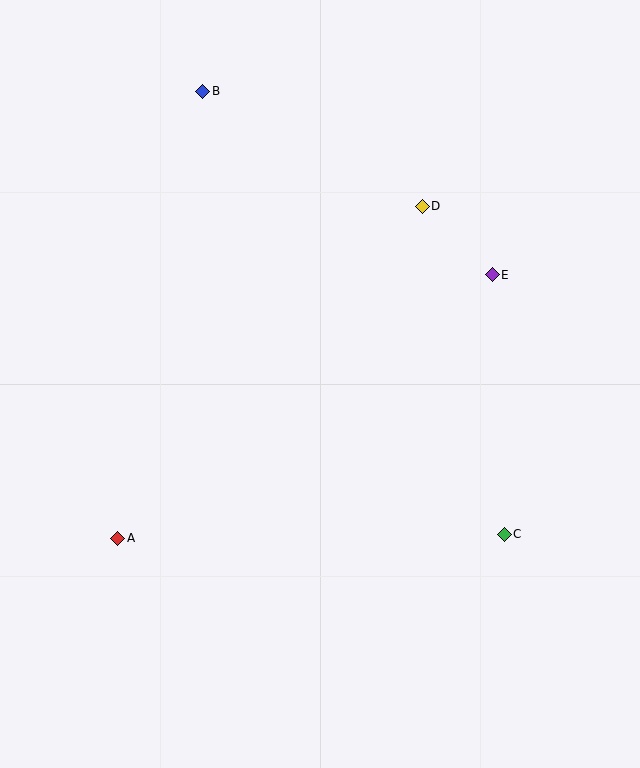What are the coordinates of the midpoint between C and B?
The midpoint between C and B is at (354, 313).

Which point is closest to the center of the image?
Point E at (492, 275) is closest to the center.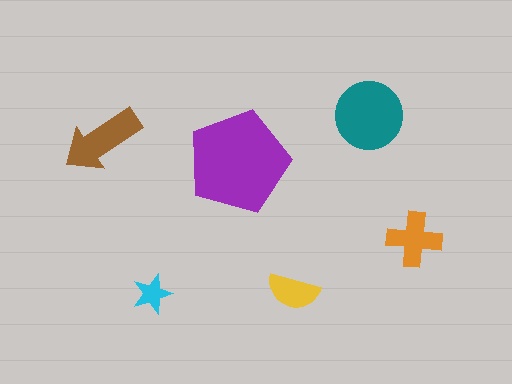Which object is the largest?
The purple pentagon.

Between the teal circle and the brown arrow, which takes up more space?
The teal circle.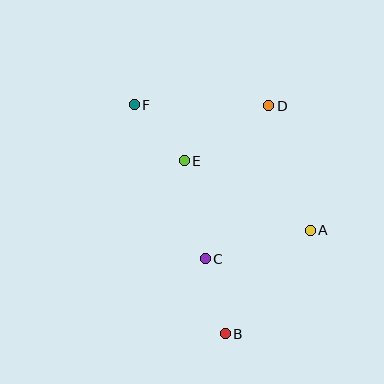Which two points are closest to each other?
Points E and F are closest to each other.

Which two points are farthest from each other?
Points B and F are farthest from each other.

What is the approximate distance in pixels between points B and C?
The distance between B and C is approximately 78 pixels.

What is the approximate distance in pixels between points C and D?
The distance between C and D is approximately 166 pixels.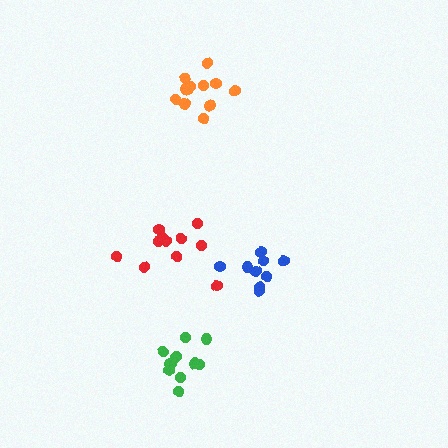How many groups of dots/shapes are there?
There are 4 groups.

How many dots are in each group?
Group 1: 12 dots, Group 2: 11 dots, Group 3: 12 dots, Group 4: 9 dots (44 total).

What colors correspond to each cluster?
The clusters are colored: orange, red, green, blue.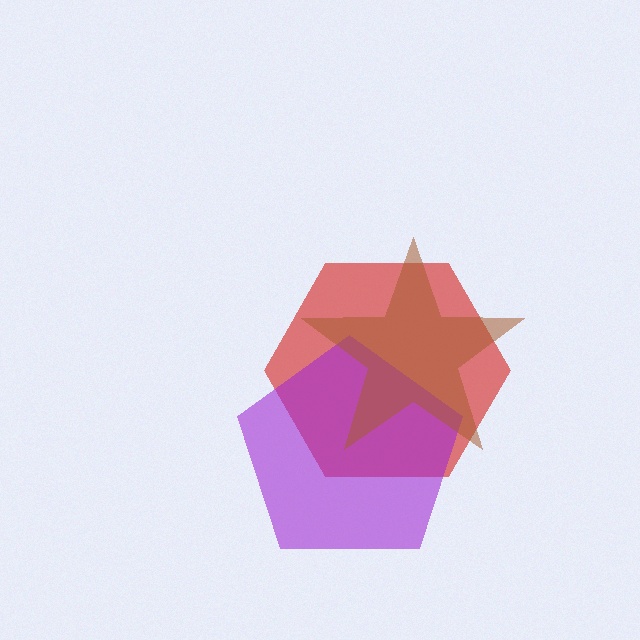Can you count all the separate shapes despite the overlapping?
Yes, there are 3 separate shapes.